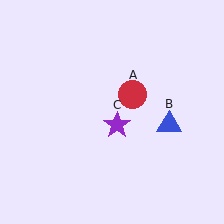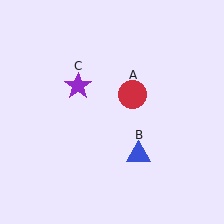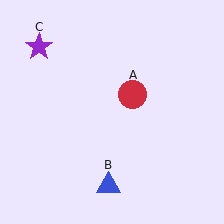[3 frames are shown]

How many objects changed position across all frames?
2 objects changed position: blue triangle (object B), purple star (object C).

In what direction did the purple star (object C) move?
The purple star (object C) moved up and to the left.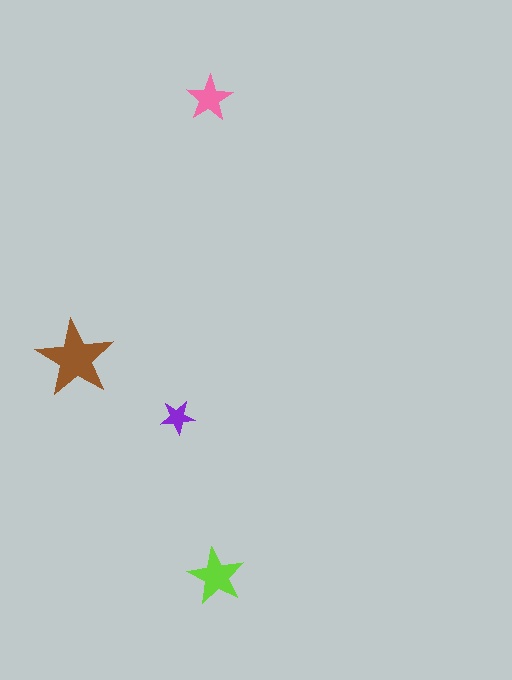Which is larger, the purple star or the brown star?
The brown one.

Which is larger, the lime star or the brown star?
The brown one.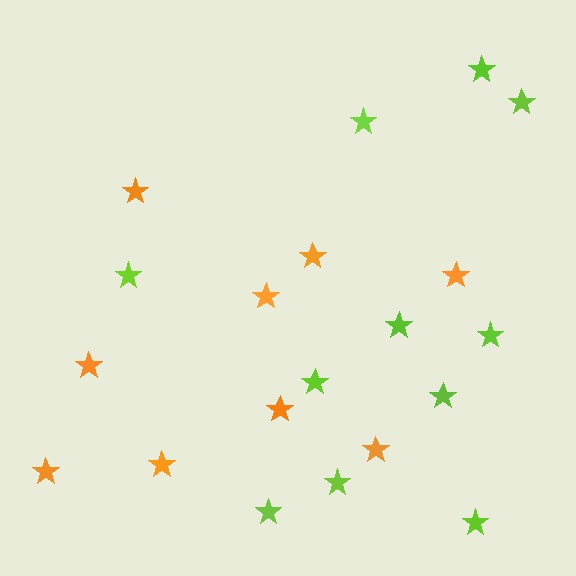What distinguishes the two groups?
There are 2 groups: one group of lime stars (11) and one group of orange stars (9).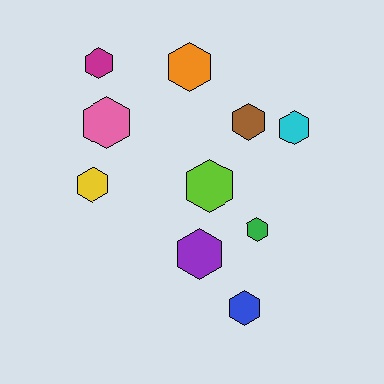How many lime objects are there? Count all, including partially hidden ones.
There is 1 lime object.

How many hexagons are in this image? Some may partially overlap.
There are 10 hexagons.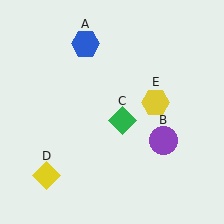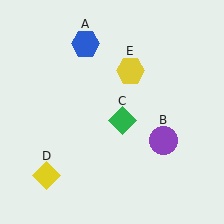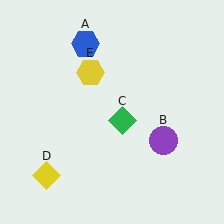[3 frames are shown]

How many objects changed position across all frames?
1 object changed position: yellow hexagon (object E).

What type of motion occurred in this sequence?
The yellow hexagon (object E) rotated counterclockwise around the center of the scene.